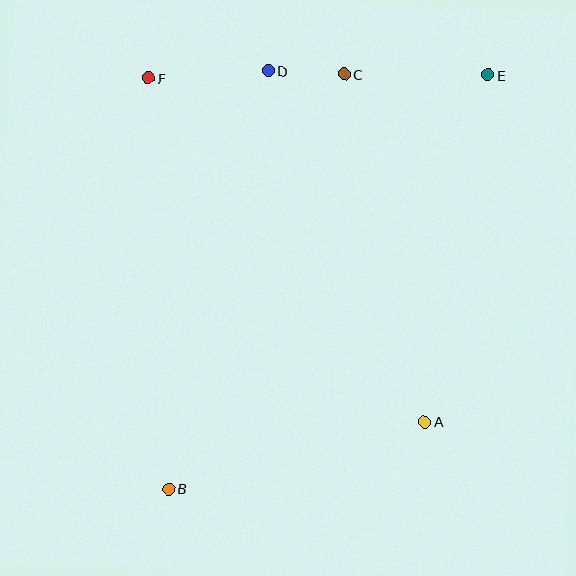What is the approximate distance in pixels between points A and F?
The distance between A and F is approximately 441 pixels.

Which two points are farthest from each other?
Points B and E are farthest from each other.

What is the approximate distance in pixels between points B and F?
The distance between B and F is approximately 411 pixels.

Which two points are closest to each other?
Points C and D are closest to each other.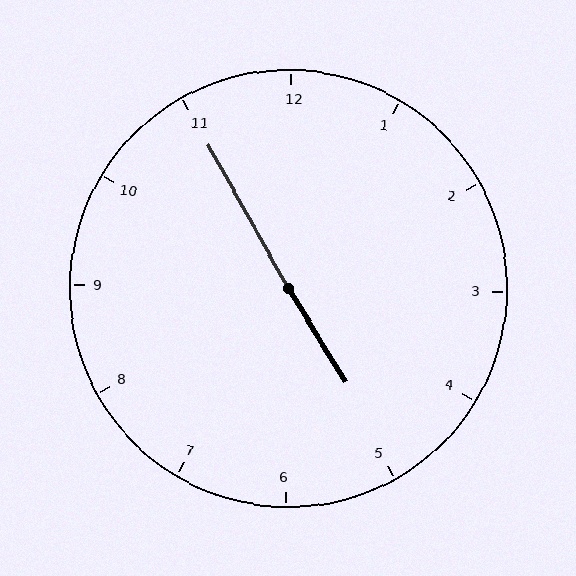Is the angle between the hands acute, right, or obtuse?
It is obtuse.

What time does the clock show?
4:55.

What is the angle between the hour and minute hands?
Approximately 178 degrees.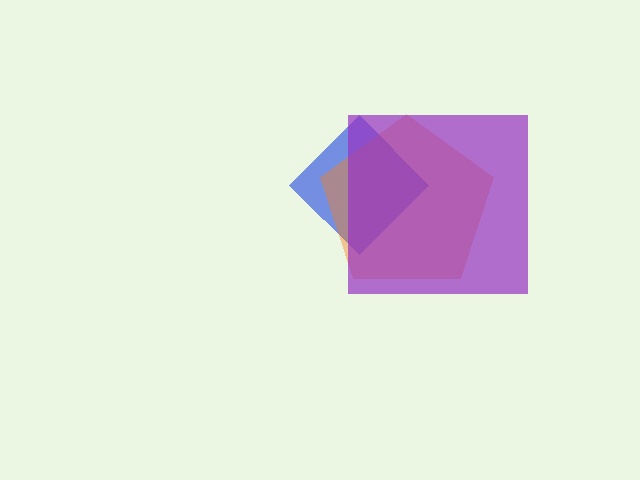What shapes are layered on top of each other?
The layered shapes are: a blue diamond, an orange pentagon, a purple square.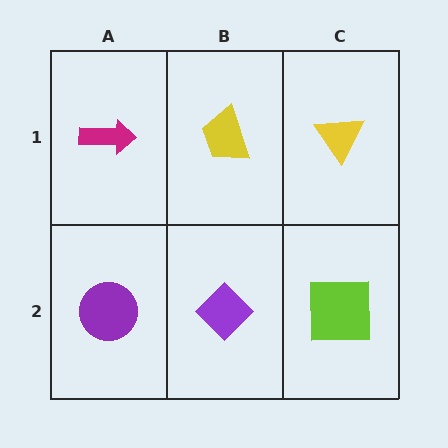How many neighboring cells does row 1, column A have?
2.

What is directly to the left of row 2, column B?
A purple circle.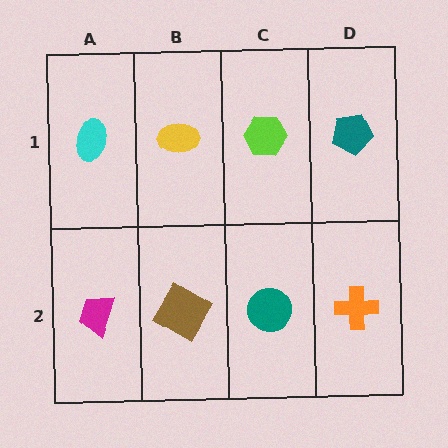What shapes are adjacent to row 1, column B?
A brown diamond (row 2, column B), a cyan ellipse (row 1, column A), a lime hexagon (row 1, column C).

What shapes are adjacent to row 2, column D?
A teal pentagon (row 1, column D), a teal circle (row 2, column C).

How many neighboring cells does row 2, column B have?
3.